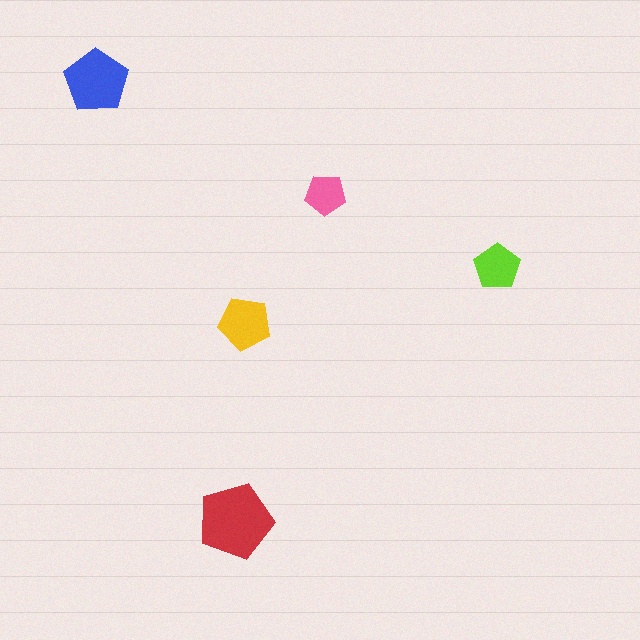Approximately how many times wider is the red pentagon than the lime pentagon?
About 1.5 times wider.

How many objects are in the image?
There are 5 objects in the image.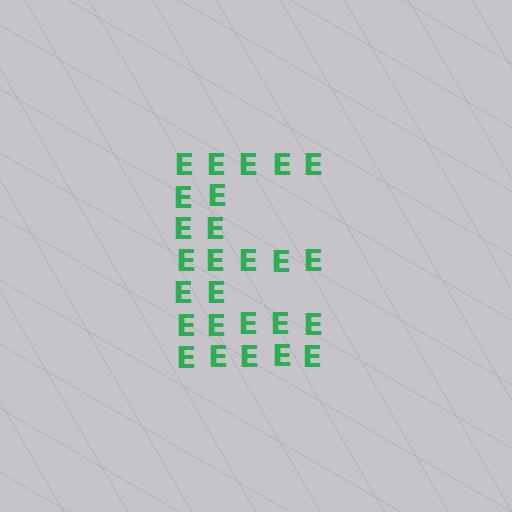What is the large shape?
The large shape is the letter E.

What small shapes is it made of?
It is made of small letter E's.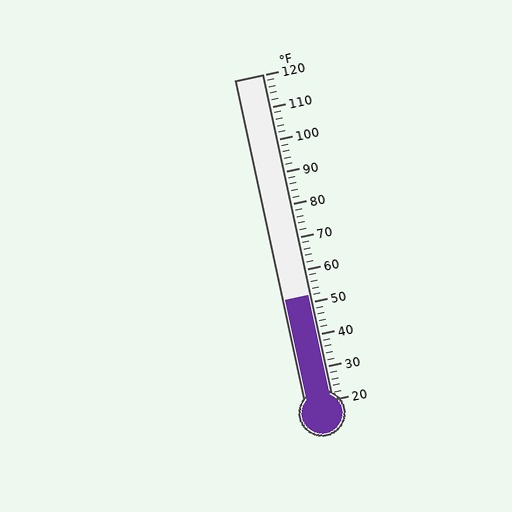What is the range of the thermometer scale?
The thermometer scale ranges from 20°F to 120°F.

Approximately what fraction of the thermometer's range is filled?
The thermometer is filled to approximately 30% of its range.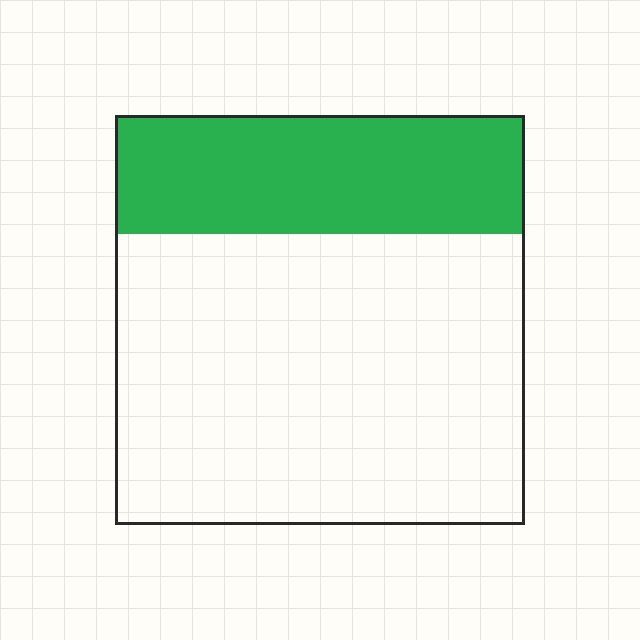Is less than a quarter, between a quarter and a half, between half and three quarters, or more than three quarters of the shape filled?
Between a quarter and a half.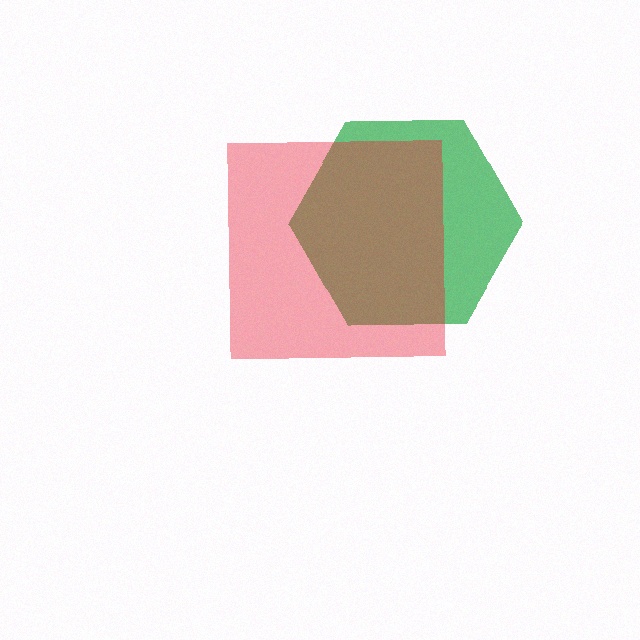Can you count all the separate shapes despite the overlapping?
Yes, there are 2 separate shapes.